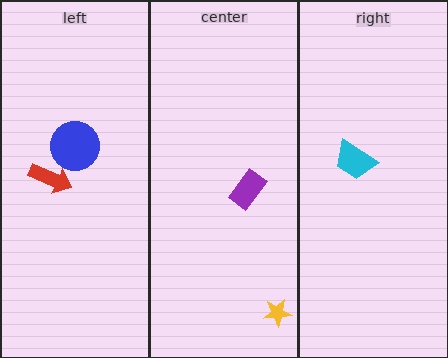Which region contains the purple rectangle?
The center region.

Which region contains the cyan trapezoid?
The right region.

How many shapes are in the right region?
1.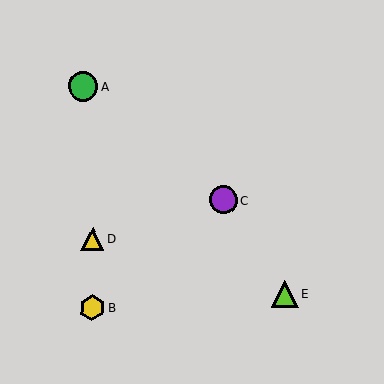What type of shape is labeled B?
Shape B is a yellow hexagon.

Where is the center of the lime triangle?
The center of the lime triangle is at (285, 294).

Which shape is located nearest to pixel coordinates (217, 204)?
The purple circle (labeled C) at (223, 200) is nearest to that location.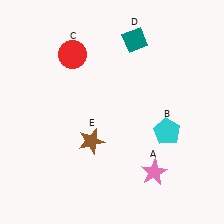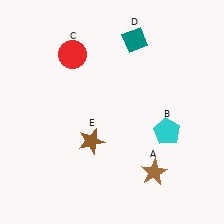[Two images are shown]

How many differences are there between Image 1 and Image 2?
There is 1 difference between the two images.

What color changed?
The star (A) changed from pink in Image 1 to brown in Image 2.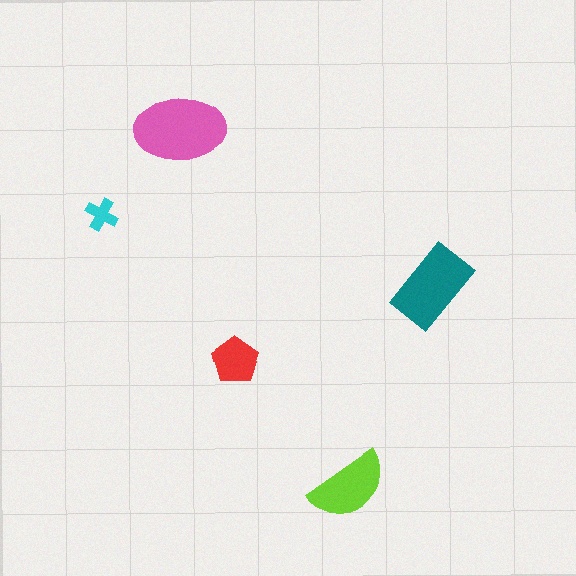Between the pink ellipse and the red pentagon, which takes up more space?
The pink ellipse.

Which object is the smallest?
The cyan cross.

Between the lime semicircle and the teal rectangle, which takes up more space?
The teal rectangle.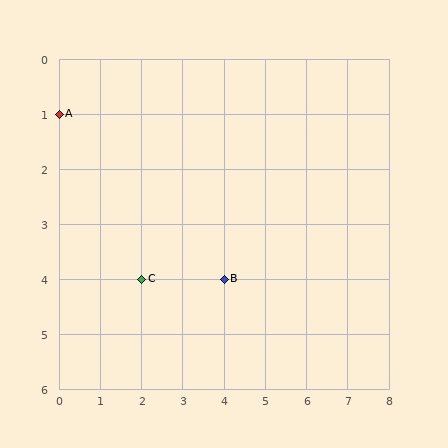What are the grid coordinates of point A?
Point A is at grid coordinates (0, 1).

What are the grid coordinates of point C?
Point C is at grid coordinates (2, 4).